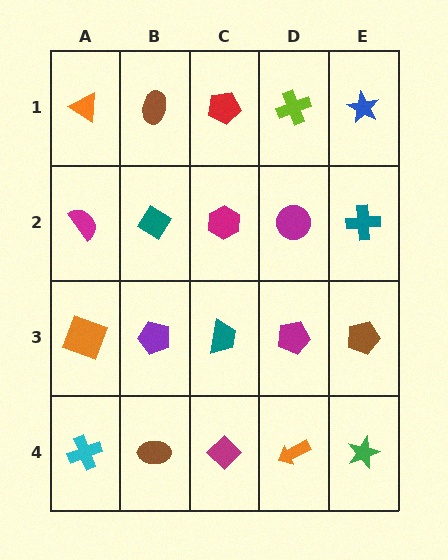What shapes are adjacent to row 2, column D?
A lime cross (row 1, column D), a magenta pentagon (row 3, column D), a magenta hexagon (row 2, column C), a teal cross (row 2, column E).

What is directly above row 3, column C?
A magenta hexagon.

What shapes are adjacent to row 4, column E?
A brown pentagon (row 3, column E), an orange arrow (row 4, column D).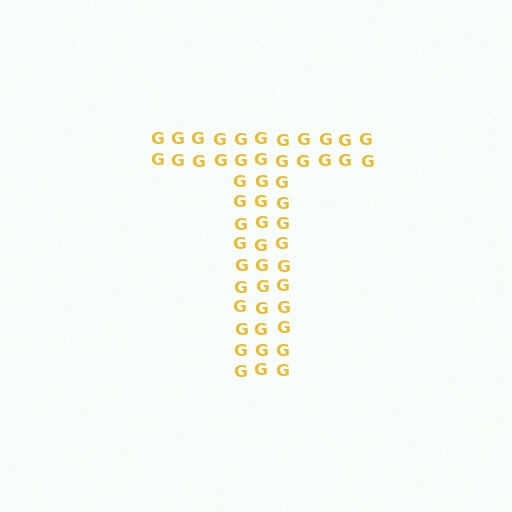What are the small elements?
The small elements are letter G's.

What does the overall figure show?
The overall figure shows the letter T.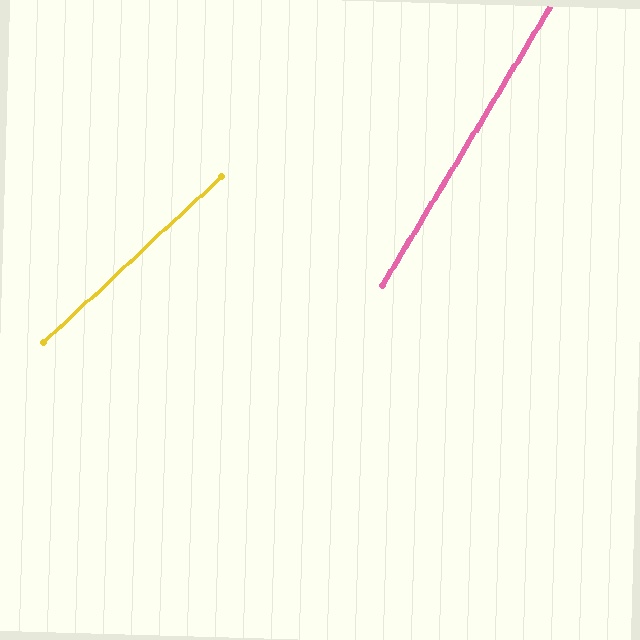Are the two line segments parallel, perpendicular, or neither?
Neither parallel nor perpendicular — they differ by about 16°.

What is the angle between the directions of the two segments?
Approximately 16 degrees.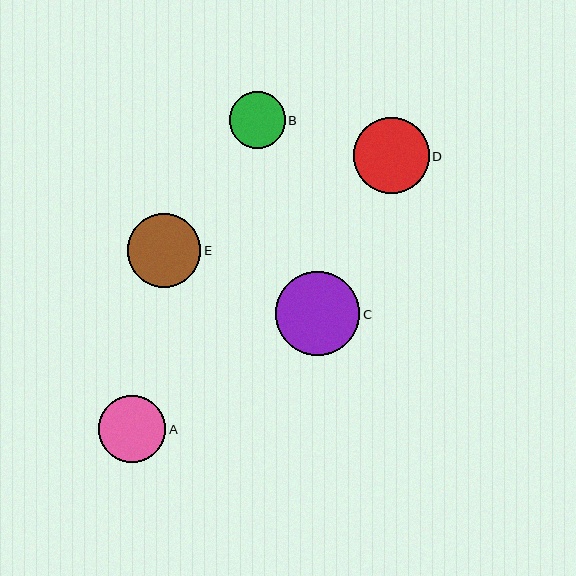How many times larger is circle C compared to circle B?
Circle C is approximately 1.5 times the size of circle B.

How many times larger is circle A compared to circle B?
Circle A is approximately 1.2 times the size of circle B.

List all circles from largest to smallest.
From largest to smallest: C, D, E, A, B.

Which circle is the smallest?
Circle B is the smallest with a size of approximately 56 pixels.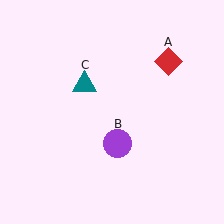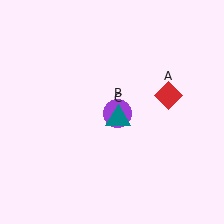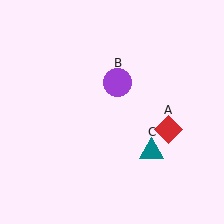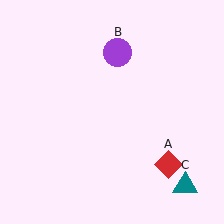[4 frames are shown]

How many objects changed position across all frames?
3 objects changed position: red diamond (object A), purple circle (object B), teal triangle (object C).